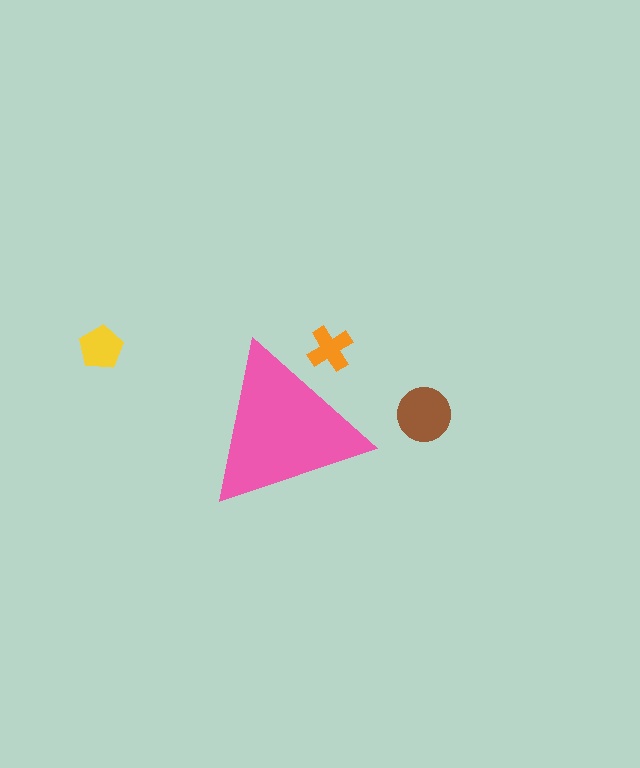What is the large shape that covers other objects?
A pink triangle.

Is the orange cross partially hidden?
Yes, the orange cross is partially hidden behind the pink triangle.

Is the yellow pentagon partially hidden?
No, the yellow pentagon is fully visible.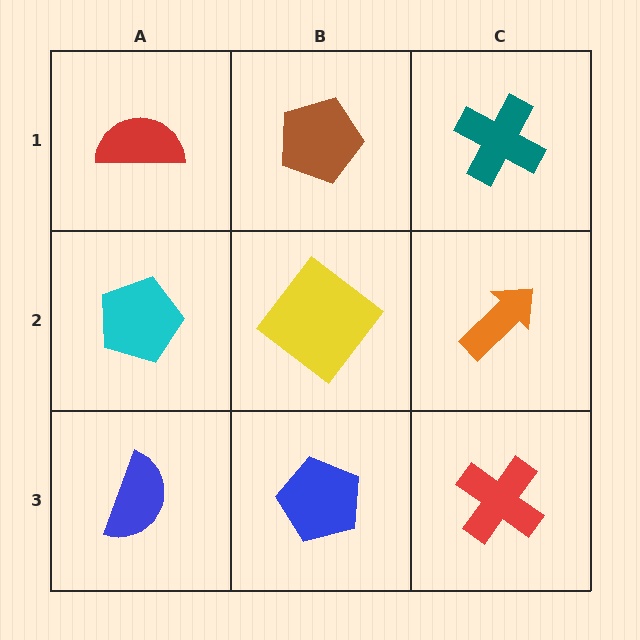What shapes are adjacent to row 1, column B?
A yellow diamond (row 2, column B), a red semicircle (row 1, column A), a teal cross (row 1, column C).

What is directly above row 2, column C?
A teal cross.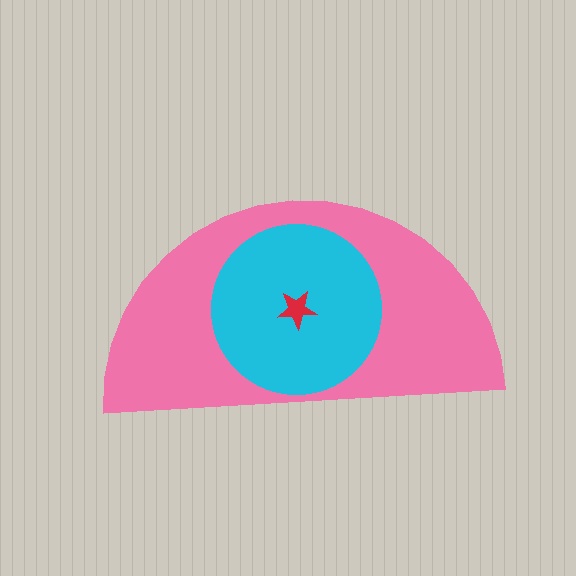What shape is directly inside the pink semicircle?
The cyan circle.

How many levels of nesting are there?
3.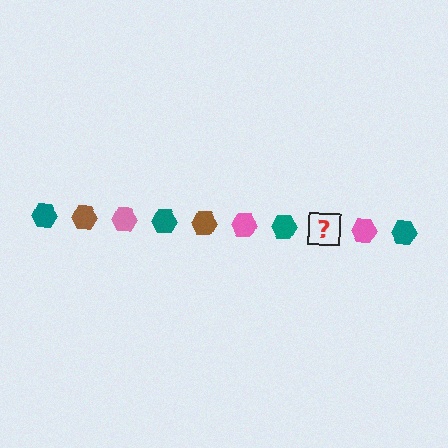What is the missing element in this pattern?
The missing element is a brown hexagon.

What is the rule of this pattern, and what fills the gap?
The rule is that the pattern cycles through teal, brown, pink hexagons. The gap should be filled with a brown hexagon.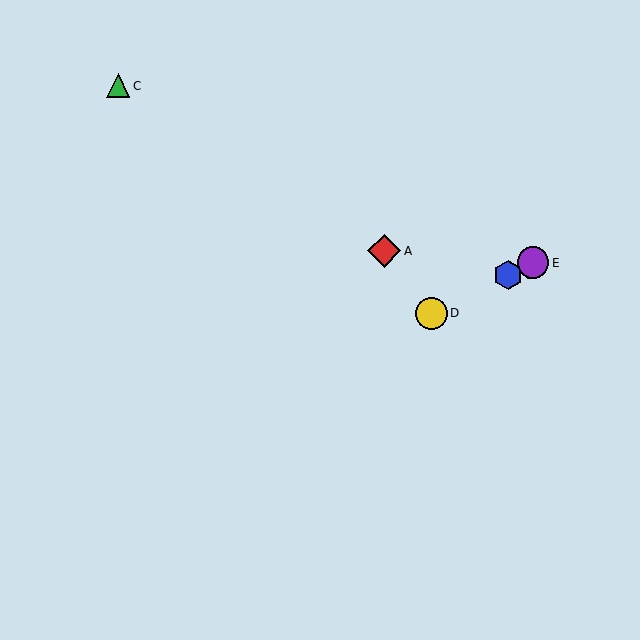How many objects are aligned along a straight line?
3 objects (B, D, E) are aligned along a straight line.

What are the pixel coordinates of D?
Object D is at (432, 313).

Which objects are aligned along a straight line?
Objects B, D, E are aligned along a straight line.